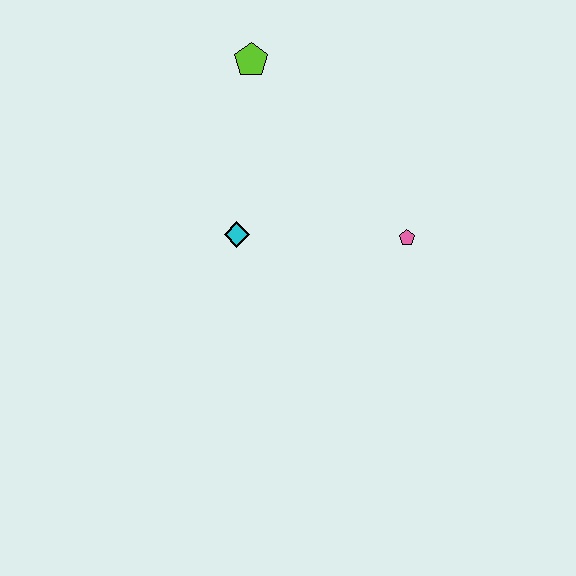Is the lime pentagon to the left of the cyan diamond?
No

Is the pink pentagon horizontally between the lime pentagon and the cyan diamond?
No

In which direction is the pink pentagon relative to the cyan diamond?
The pink pentagon is to the right of the cyan diamond.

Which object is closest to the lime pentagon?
The cyan diamond is closest to the lime pentagon.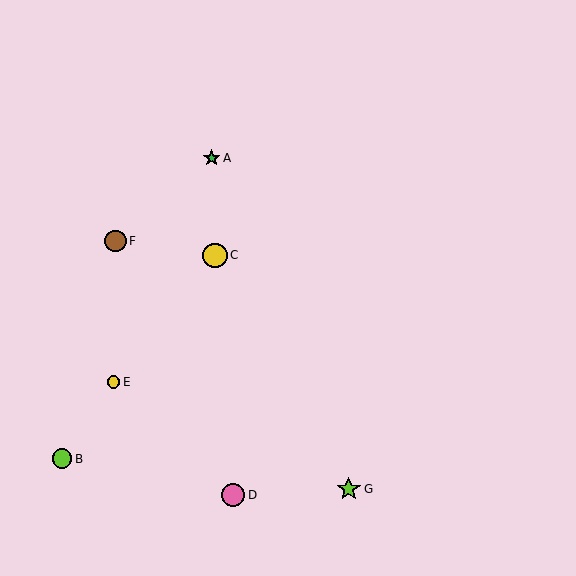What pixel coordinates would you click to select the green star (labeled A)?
Click at (212, 158) to select the green star A.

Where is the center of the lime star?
The center of the lime star is at (349, 489).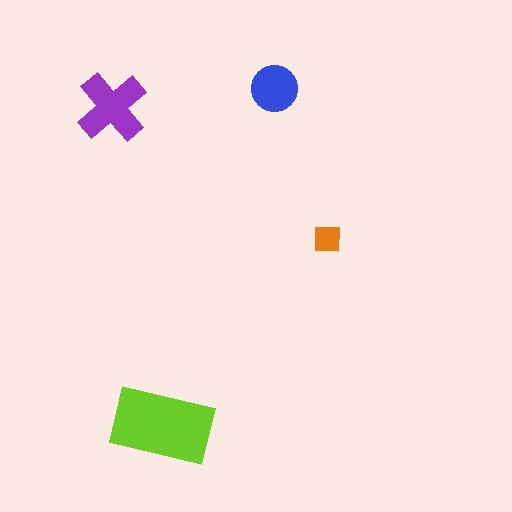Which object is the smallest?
The orange square.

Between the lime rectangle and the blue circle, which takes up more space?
The lime rectangle.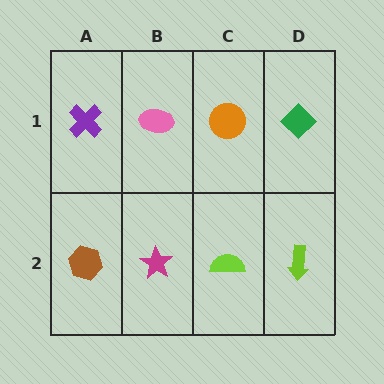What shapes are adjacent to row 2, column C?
An orange circle (row 1, column C), a magenta star (row 2, column B), a lime arrow (row 2, column D).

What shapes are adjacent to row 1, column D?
A lime arrow (row 2, column D), an orange circle (row 1, column C).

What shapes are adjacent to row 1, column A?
A brown hexagon (row 2, column A), a pink ellipse (row 1, column B).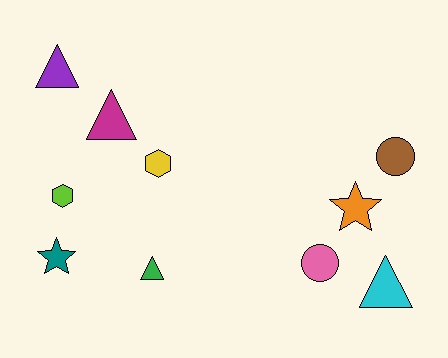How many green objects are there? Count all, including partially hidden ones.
There is 1 green object.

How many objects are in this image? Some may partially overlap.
There are 10 objects.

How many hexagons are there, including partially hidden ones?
There are 2 hexagons.